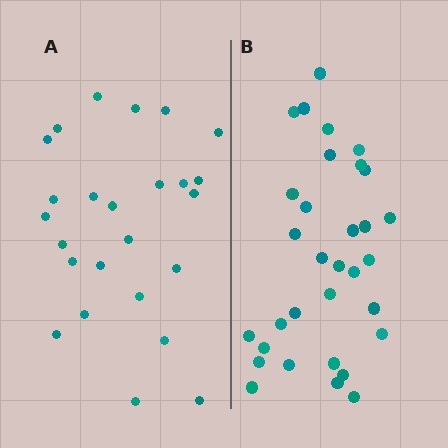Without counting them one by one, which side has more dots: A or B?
Region B (the right region) has more dots.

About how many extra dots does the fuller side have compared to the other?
Region B has roughly 8 or so more dots than region A.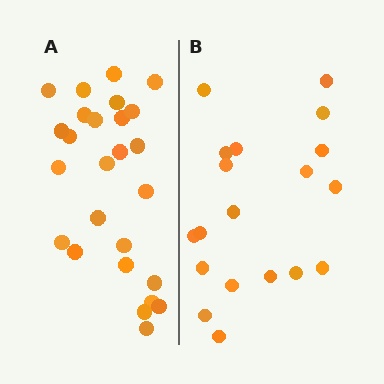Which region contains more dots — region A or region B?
Region A (the left region) has more dots.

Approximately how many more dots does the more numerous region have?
Region A has roughly 8 or so more dots than region B.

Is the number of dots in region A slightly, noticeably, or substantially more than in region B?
Region A has noticeably more, but not dramatically so. The ratio is roughly 1.4 to 1.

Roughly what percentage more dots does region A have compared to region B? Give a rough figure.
About 35% more.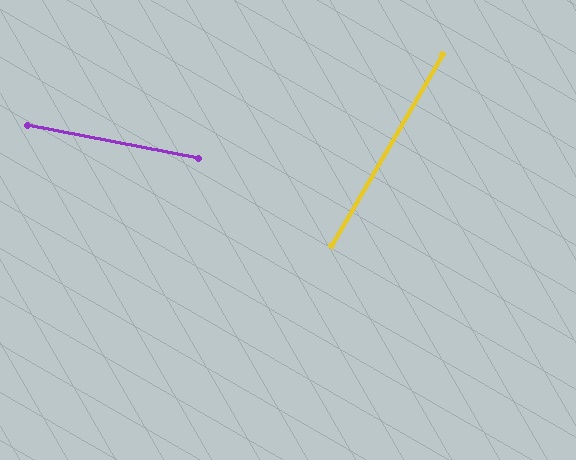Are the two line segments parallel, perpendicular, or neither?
Neither parallel nor perpendicular — they differ by about 70°.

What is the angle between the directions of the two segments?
Approximately 70 degrees.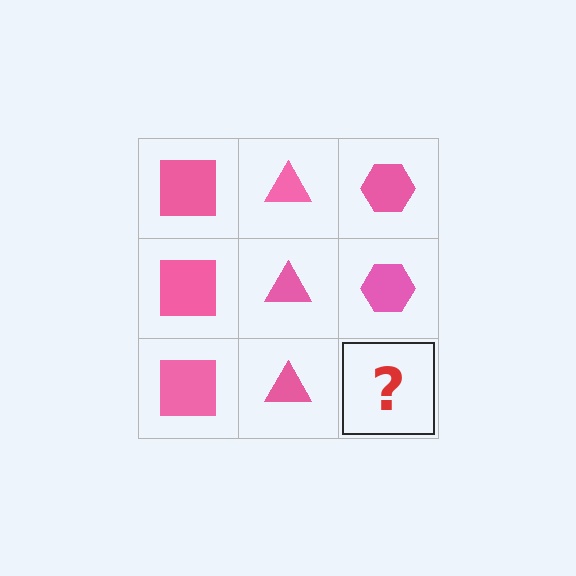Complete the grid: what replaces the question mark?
The question mark should be replaced with a pink hexagon.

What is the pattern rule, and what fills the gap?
The rule is that each column has a consistent shape. The gap should be filled with a pink hexagon.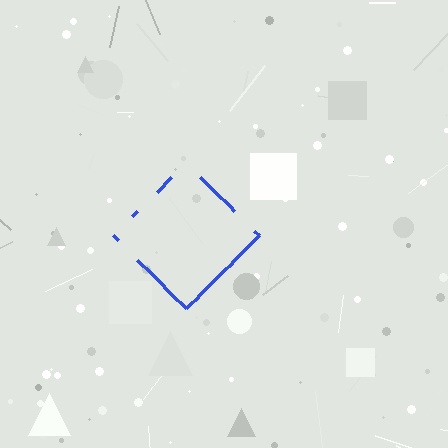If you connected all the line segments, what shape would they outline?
They would outline a diamond.